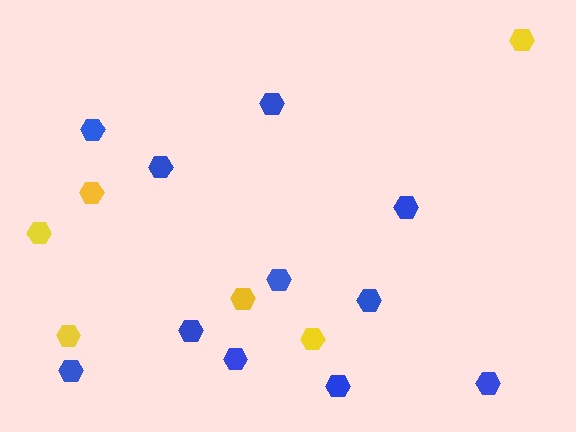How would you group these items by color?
There are 2 groups: one group of yellow hexagons (6) and one group of blue hexagons (11).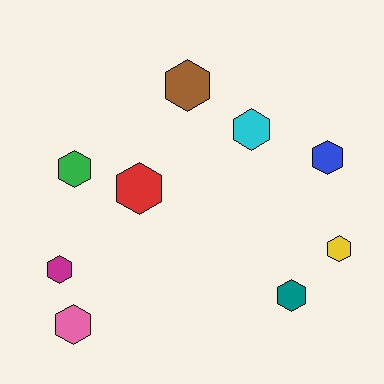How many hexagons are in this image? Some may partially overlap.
There are 9 hexagons.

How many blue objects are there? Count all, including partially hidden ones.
There is 1 blue object.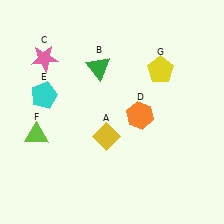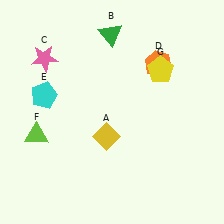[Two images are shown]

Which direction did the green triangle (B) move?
The green triangle (B) moved up.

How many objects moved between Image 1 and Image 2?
2 objects moved between the two images.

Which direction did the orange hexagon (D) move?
The orange hexagon (D) moved up.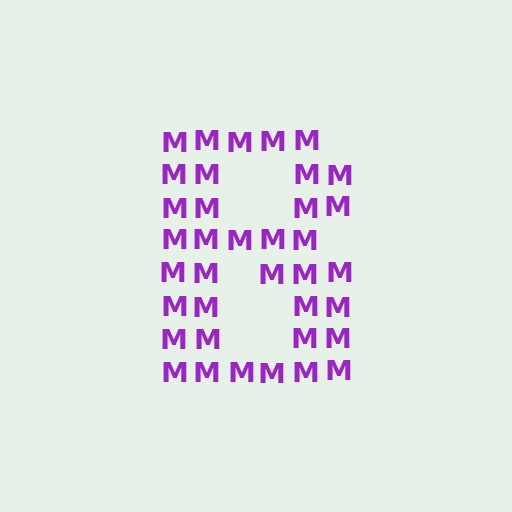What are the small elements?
The small elements are letter M's.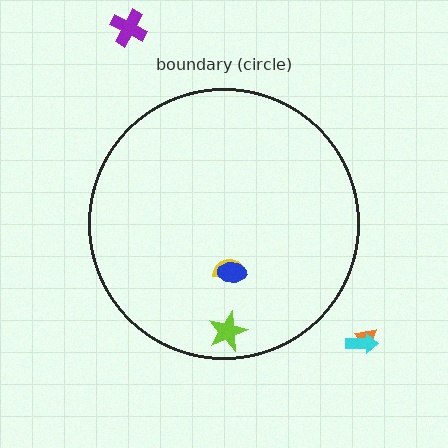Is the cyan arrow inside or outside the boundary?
Outside.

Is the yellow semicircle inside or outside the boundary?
Inside.